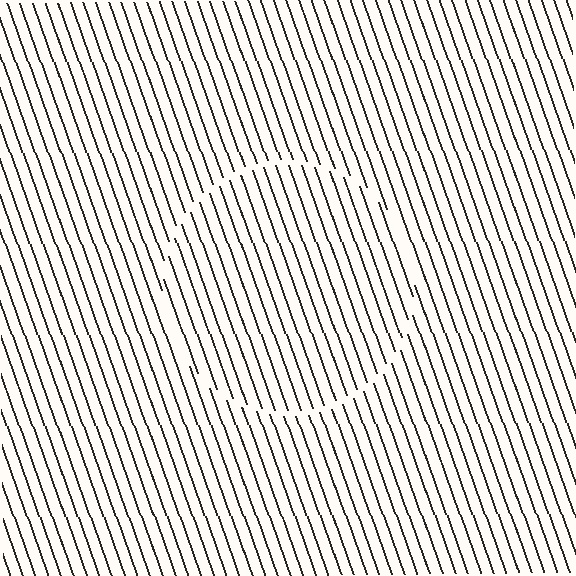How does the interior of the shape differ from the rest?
The interior of the shape contains the same grating, shifted by half a period — the contour is defined by the phase discontinuity where line-ends from the inner and outer gratings abut.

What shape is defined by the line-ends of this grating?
An illusory circle. The interior of the shape contains the same grating, shifted by half a period — the contour is defined by the phase discontinuity where line-ends from the inner and outer gratings abut.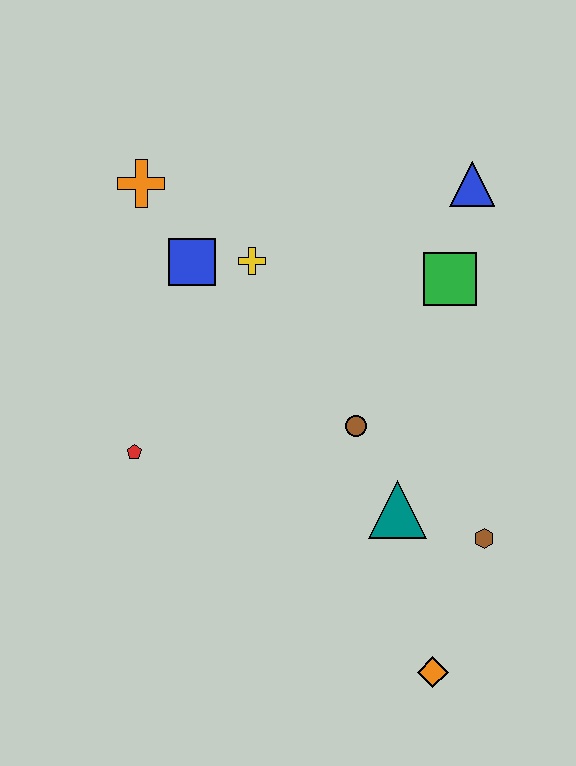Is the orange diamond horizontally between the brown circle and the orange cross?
No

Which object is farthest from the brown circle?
The orange cross is farthest from the brown circle.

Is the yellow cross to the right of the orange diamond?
No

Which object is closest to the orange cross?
The blue square is closest to the orange cross.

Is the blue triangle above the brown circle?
Yes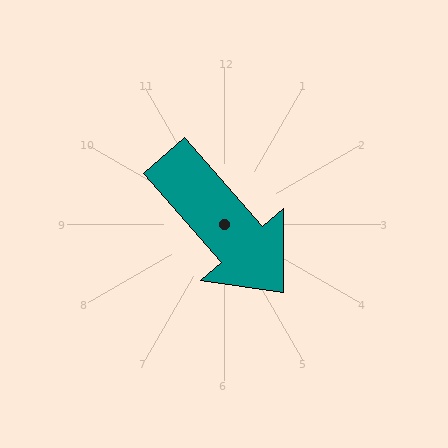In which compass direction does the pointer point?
Southeast.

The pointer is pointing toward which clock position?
Roughly 5 o'clock.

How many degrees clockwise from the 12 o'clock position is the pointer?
Approximately 139 degrees.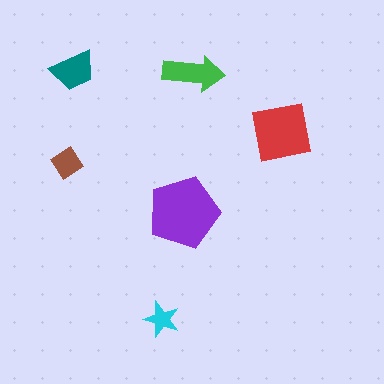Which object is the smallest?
The cyan star.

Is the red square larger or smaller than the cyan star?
Larger.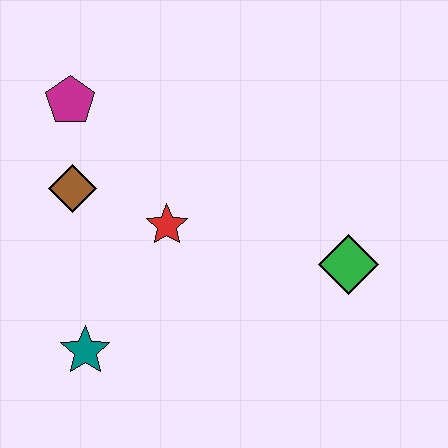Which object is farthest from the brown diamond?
The green diamond is farthest from the brown diamond.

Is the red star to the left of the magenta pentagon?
No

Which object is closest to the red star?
The brown diamond is closest to the red star.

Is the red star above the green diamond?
Yes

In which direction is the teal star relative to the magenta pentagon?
The teal star is below the magenta pentagon.